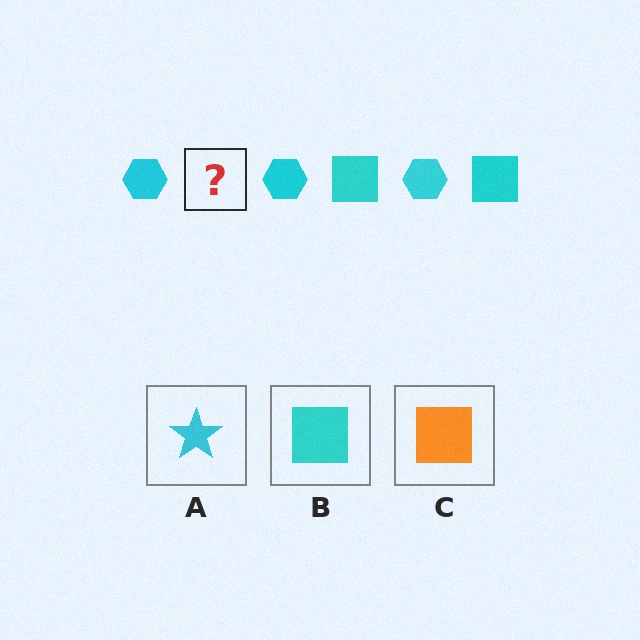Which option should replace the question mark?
Option B.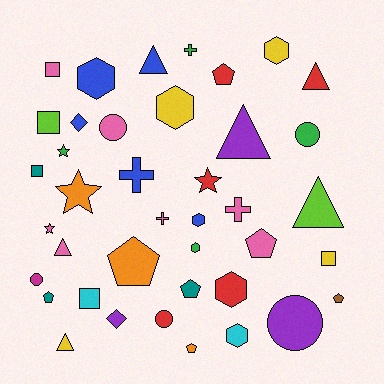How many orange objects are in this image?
There are 3 orange objects.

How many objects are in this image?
There are 40 objects.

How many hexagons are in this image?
There are 7 hexagons.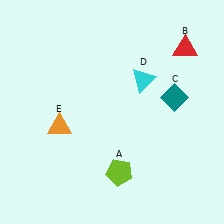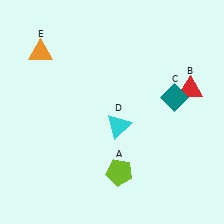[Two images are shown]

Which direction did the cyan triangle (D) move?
The cyan triangle (D) moved down.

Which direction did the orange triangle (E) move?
The orange triangle (E) moved up.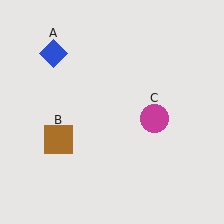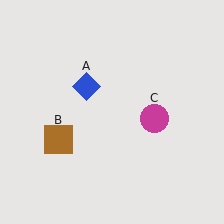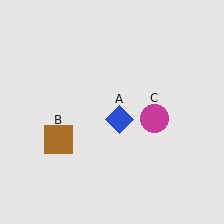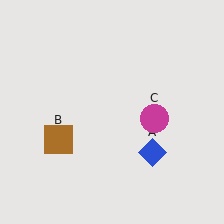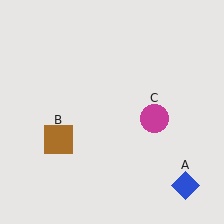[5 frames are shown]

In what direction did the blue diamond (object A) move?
The blue diamond (object A) moved down and to the right.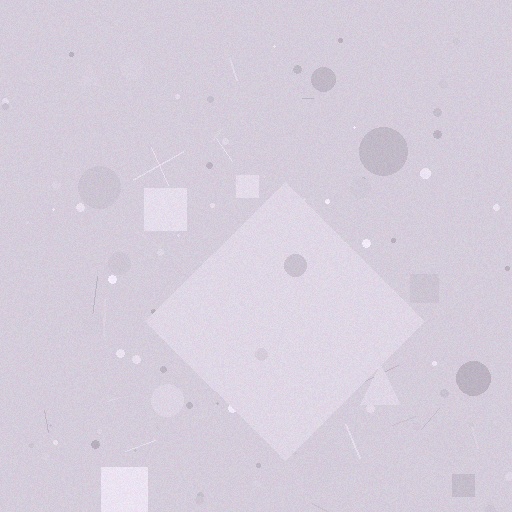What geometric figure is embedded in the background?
A diamond is embedded in the background.